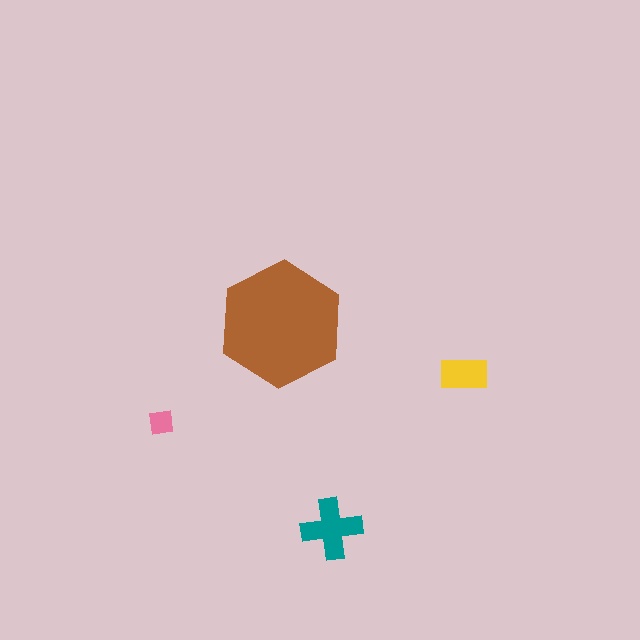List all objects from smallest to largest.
The pink square, the yellow rectangle, the teal cross, the brown hexagon.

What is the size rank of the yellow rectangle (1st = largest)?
3rd.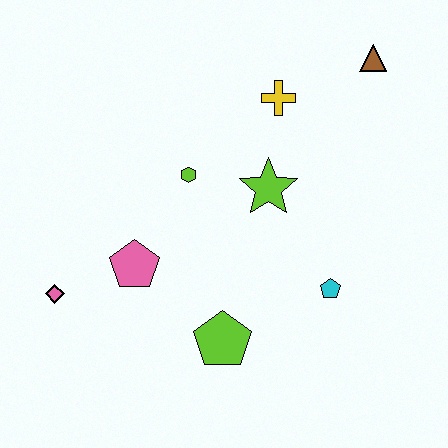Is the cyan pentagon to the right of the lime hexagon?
Yes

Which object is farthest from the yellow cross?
The pink diamond is farthest from the yellow cross.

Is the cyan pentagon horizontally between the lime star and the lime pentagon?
No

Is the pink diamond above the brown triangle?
No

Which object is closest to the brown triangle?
The yellow cross is closest to the brown triangle.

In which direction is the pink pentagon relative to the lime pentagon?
The pink pentagon is to the left of the lime pentagon.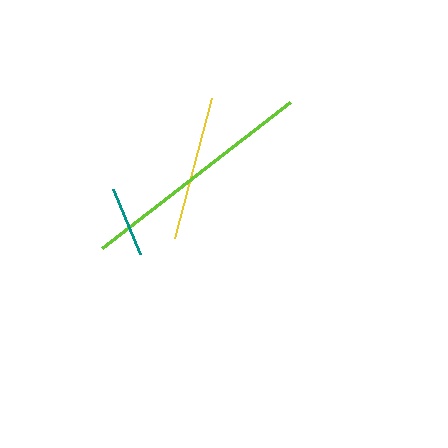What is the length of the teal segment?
The teal segment is approximately 70 pixels long.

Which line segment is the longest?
The lime line is the longest at approximately 237 pixels.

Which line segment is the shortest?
The teal line is the shortest at approximately 70 pixels.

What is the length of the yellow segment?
The yellow segment is approximately 144 pixels long.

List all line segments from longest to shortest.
From longest to shortest: lime, yellow, teal.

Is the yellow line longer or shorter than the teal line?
The yellow line is longer than the teal line.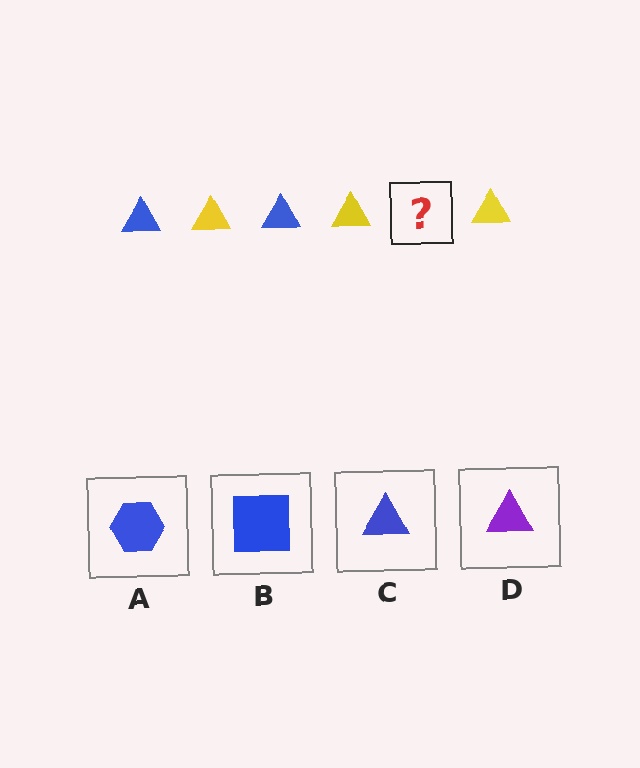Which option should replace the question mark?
Option C.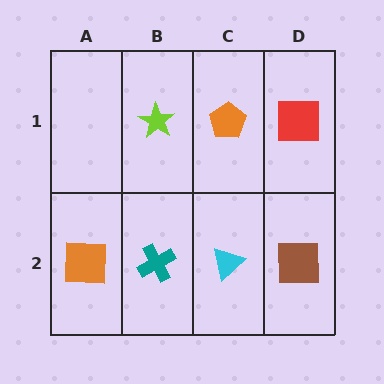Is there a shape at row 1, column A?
No, that cell is empty.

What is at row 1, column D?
A red square.